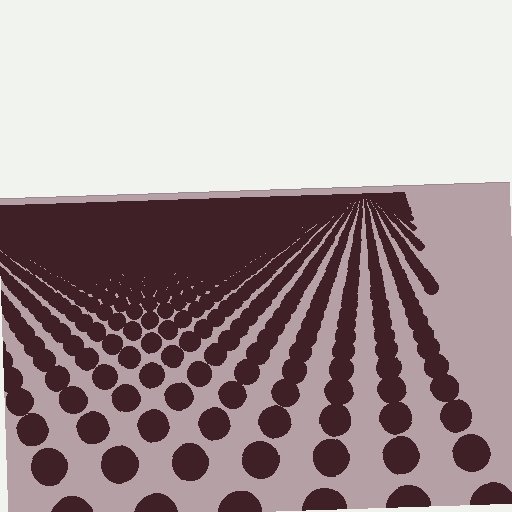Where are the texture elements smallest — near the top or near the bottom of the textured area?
Near the top.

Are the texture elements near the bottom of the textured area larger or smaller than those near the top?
Larger. Near the bottom, elements are closer to the viewer and appear at a bigger on-screen size.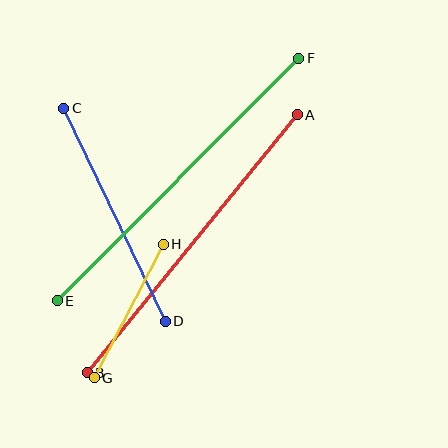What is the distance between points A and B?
The distance is approximately 333 pixels.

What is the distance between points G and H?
The distance is approximately 151 pixels.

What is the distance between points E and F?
The distance is approximately 342 pixels.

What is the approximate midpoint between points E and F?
The midpoint is at approximately (178, 180) pixels.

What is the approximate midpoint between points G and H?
The midpoint is at approximately (129, 311) pixels.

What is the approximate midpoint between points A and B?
The midpoint is at approximately (192, 244) pixels.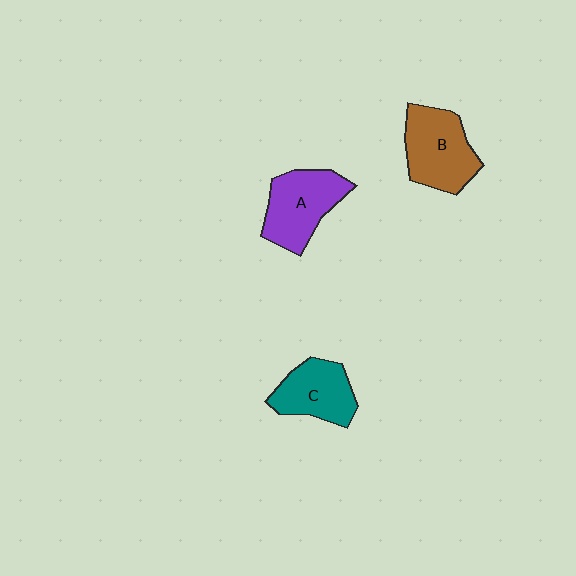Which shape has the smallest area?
Shape C (teal).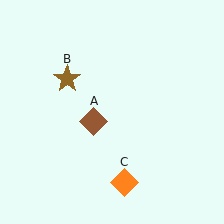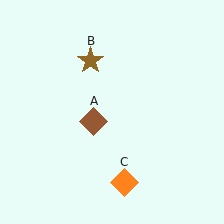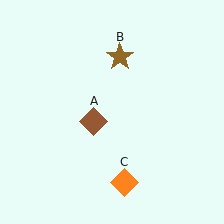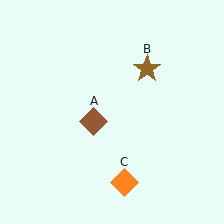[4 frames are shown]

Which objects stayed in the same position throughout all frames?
Brown diamond (object A) and orange diamond (object C) remained stationary.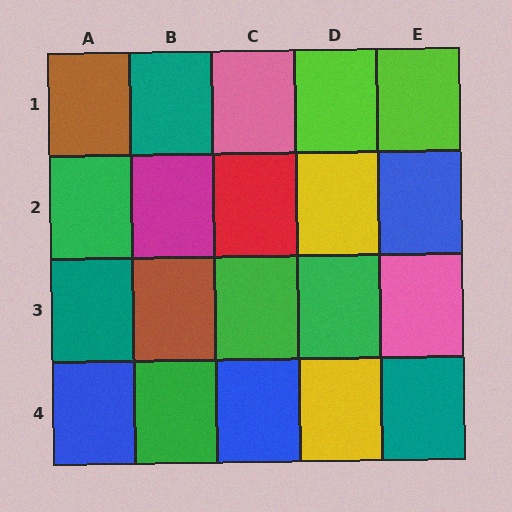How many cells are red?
1 cell is red.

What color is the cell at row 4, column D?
Yellow.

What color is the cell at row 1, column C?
Pink.